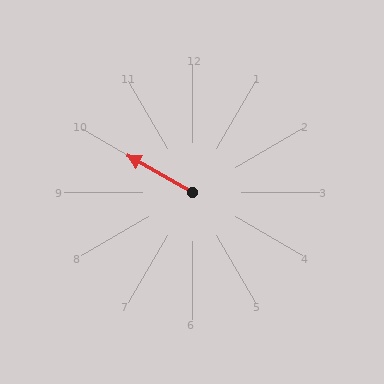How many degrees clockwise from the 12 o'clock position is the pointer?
Approximately 300 degrees.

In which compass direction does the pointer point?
Northwest.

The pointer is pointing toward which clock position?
Roughly 10 o'clock.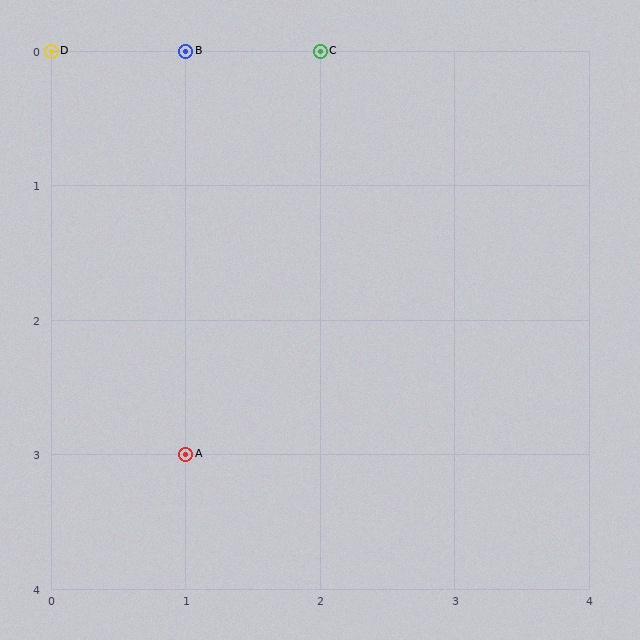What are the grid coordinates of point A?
Point A is at grid coordinates (1, 3).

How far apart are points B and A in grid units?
Points B and A are 3 rows apart.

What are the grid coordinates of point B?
Point B is at grid coordinates (1, 0).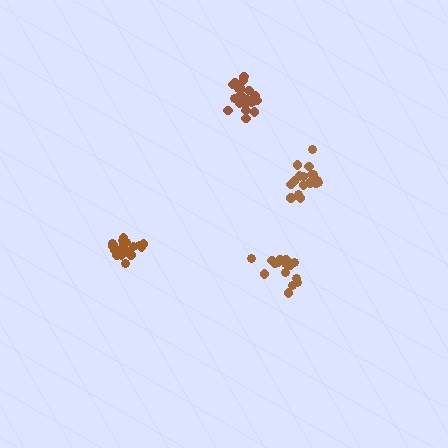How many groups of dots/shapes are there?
There are 4 groups.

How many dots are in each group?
Group 1: 17 dots, Group 2: 18 dots, Group 3: 20 dots, Group 4: 18 dots (73 total).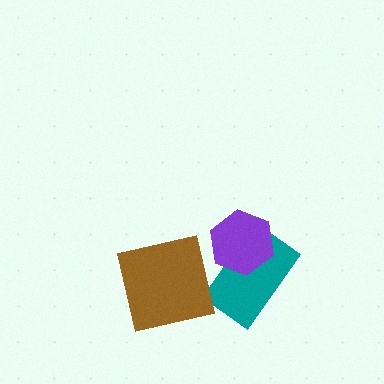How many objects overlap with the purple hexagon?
1 object overlaps with the purple hexagon.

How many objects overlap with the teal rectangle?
1 object overlaps with the teal rectangle.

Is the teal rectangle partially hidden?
Yes, it is partially covered by another shape.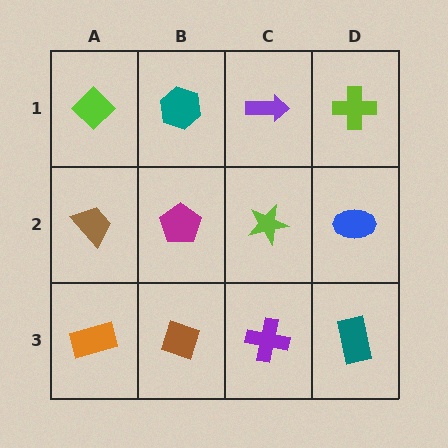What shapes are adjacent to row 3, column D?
A blue ellipse (row 2, column D), a purple cross (row 3, column C).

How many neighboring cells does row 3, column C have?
3.